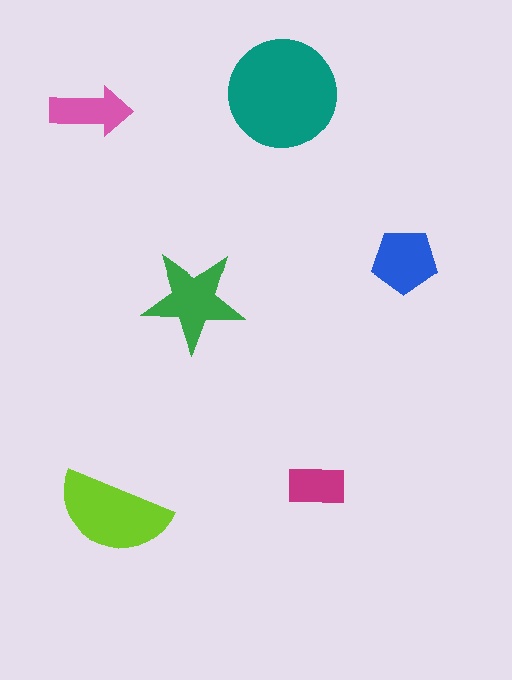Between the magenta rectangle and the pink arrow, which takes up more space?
The pink arrow.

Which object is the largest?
The teal circle.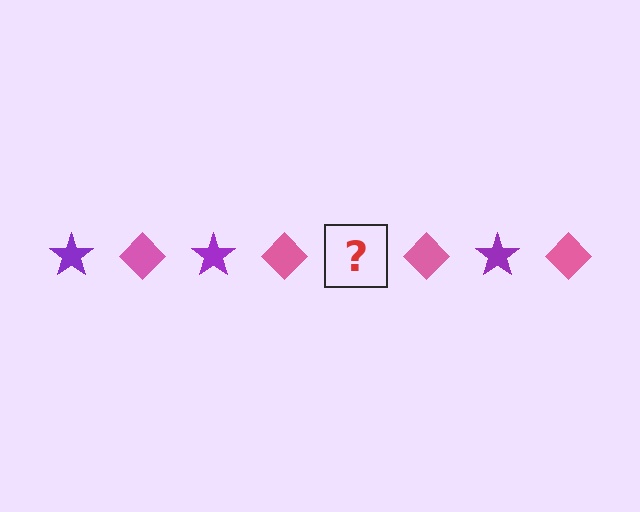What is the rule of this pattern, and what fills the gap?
The rule is that the pattern alternates between purple star and pink diamond. The gap should be filled with a purple star.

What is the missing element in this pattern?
The missing element is a purple star.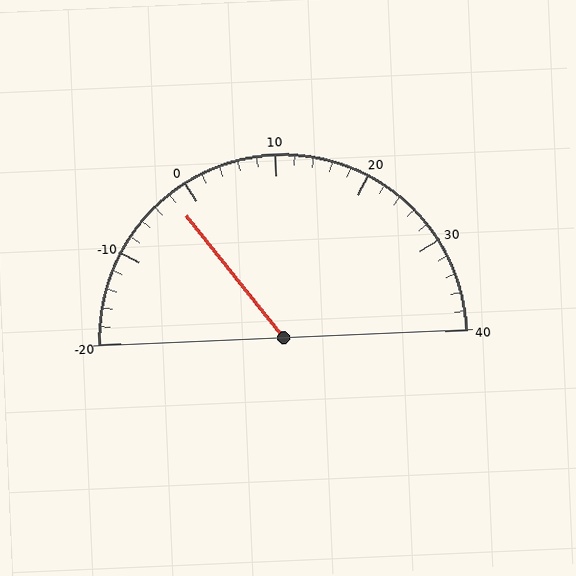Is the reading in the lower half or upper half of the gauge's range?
The reading is in the lower half of the range (-20 to 40).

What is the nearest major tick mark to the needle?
The nearest major tick mark is 0.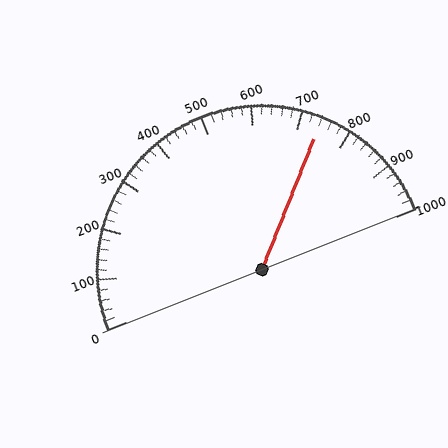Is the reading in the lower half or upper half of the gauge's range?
The reading is in the upper half of the range (0 to 1000).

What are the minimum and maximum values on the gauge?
The gauge ranges from 0 to 1000.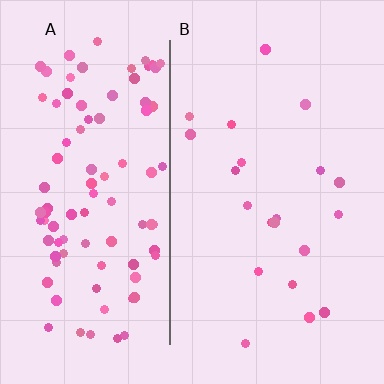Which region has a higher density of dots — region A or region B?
A (the left).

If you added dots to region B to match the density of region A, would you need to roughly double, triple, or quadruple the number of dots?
Approximately quadruple.